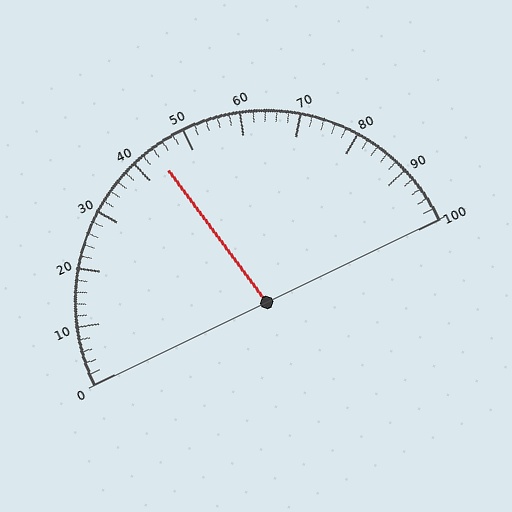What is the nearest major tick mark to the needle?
The nearest major tick mark is 40.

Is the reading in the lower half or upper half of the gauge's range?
The reading is in the lower half of the range (0 to 100).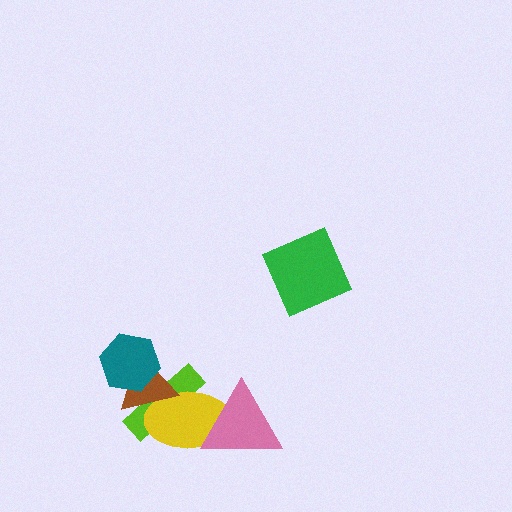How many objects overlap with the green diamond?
0 objects overlap with the green diamond.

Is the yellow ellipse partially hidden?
Yes, it is partially covered by another shape.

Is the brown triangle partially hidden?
Yes, it is partially covered by another shape.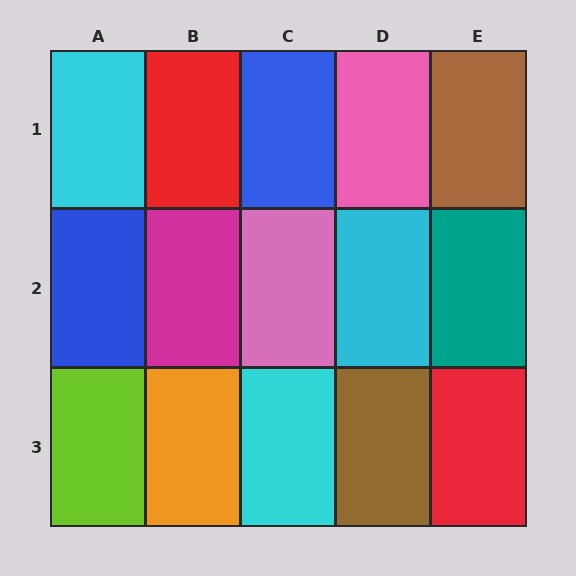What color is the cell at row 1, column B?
Red.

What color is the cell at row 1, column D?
Pink.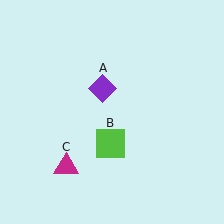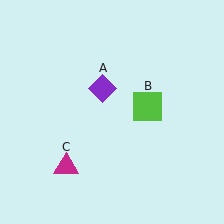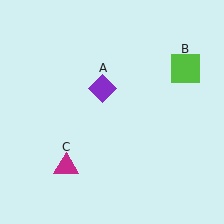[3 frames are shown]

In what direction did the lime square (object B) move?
The lime square (object B) moved up and to the right.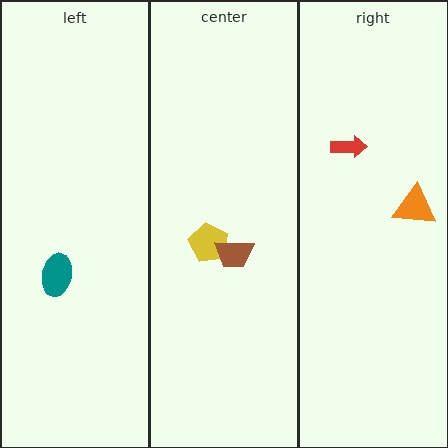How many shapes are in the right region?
2.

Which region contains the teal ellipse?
The left region.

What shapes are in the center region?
The yellow pentagon, the brown trapezoid.